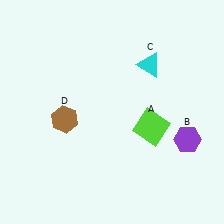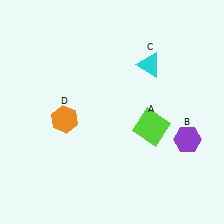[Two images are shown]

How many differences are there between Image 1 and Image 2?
There is 1 difference between the two images.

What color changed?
The hexagon (D) changed from brown in Image 1 to orange in Image 2.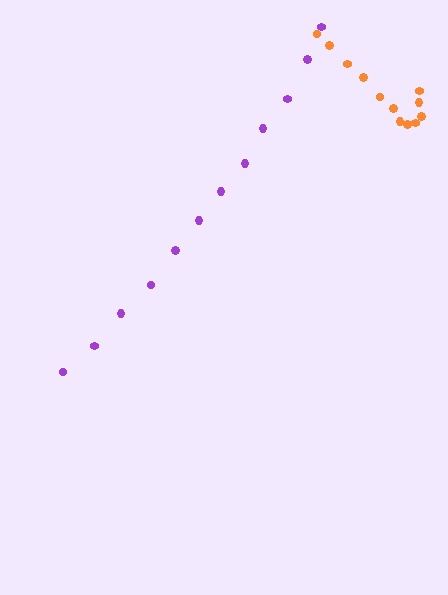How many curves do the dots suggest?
There are 2 distinct paths.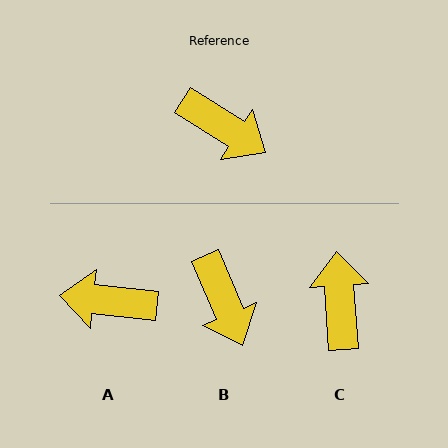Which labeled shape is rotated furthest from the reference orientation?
A, about 154 degrees away.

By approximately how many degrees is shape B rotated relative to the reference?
Approximately 35 degrees clockwise.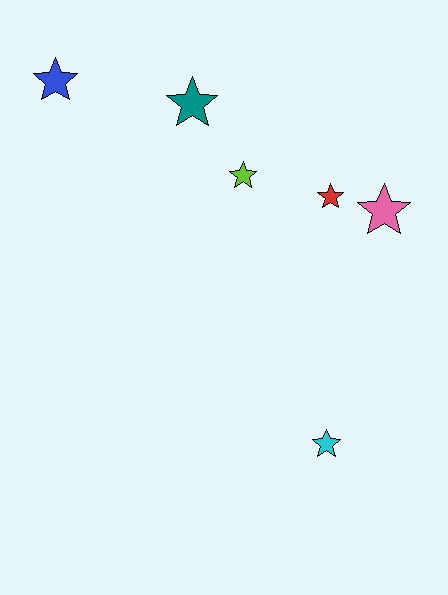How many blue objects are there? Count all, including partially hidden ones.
There is 1 blue object.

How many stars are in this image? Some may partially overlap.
There are 6 stars.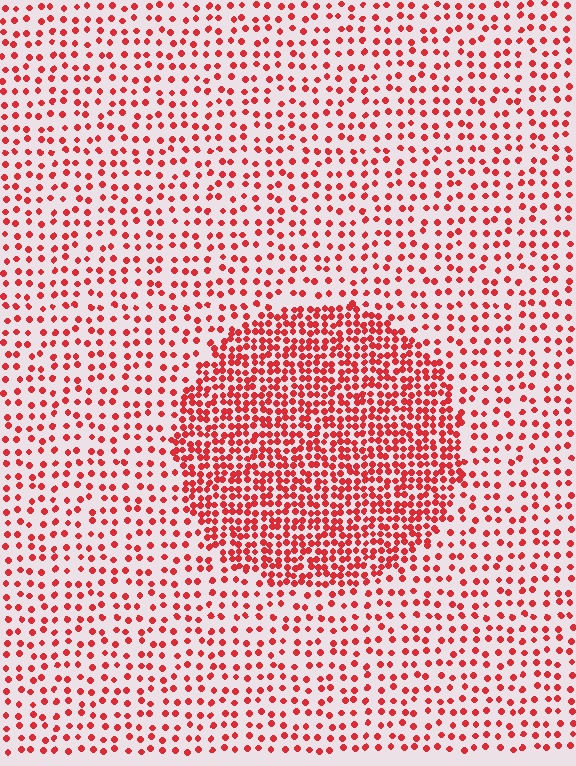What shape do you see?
I see a circle.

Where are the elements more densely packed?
The elements are more densely packed inside the circle boundary.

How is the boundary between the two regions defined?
The boundary is defined by a change in element density (approximately 2.3x ratio). All elements are the same color, size, and shape.